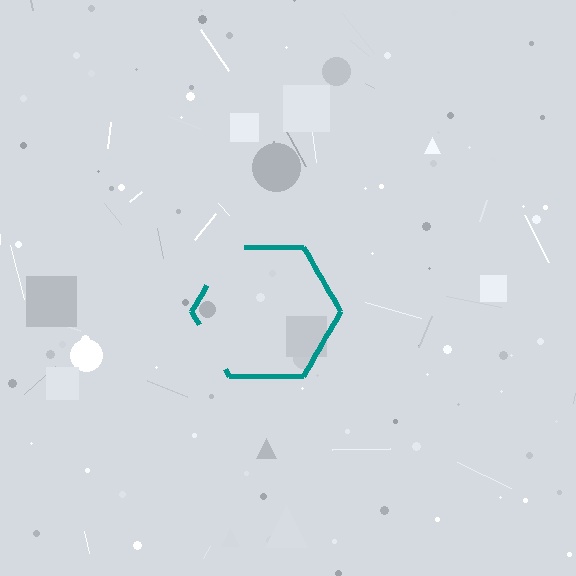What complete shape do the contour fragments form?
The contour fragments form a hexagon.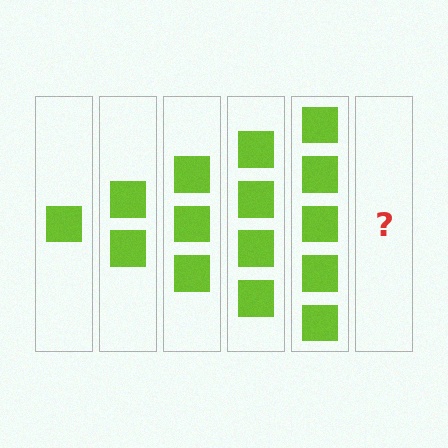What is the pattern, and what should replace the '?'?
The pattern is that each step adds one more square. The '?' should be 6 squares.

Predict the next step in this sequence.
The next step is 6 squares.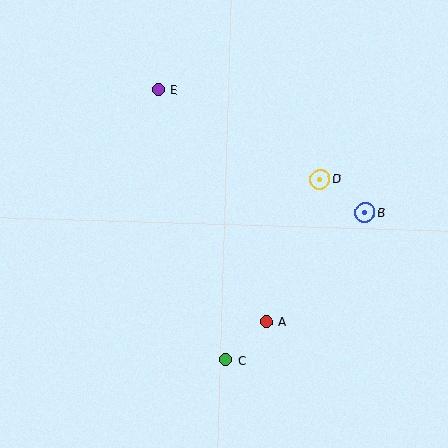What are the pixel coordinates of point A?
Point A is at (266, 322).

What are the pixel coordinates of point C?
Point C is at (226, 360).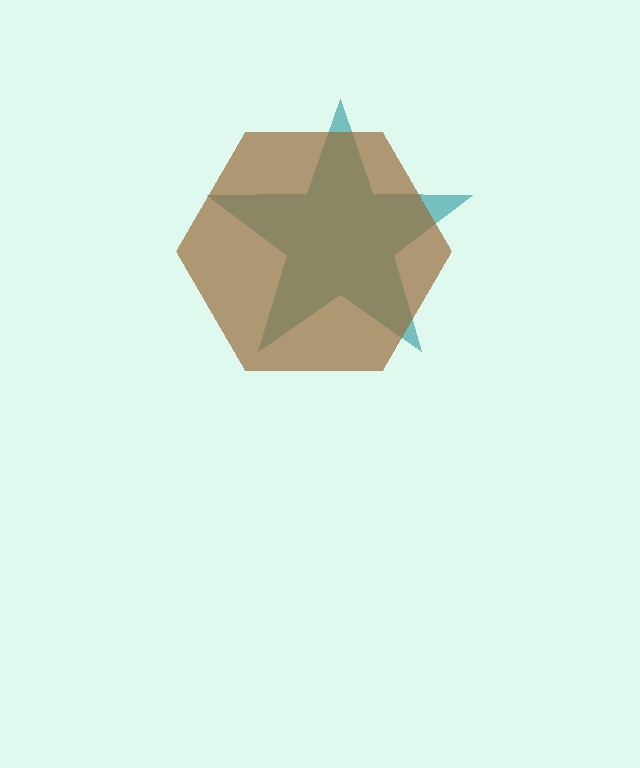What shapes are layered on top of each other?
The layered shapes are: a teal star, a brown hexagon.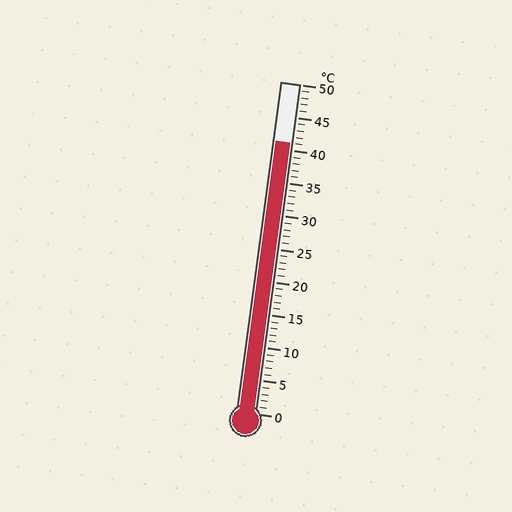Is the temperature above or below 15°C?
The temperature is above 15°C.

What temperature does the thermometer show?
The thermometer shows approximately 41°C.